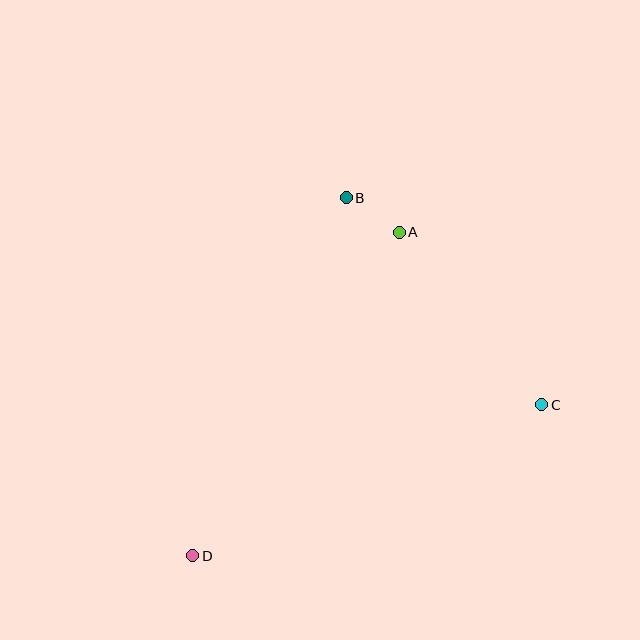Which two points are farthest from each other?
Points B and D are farthest from each other.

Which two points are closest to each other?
Points A and B are closest to each other.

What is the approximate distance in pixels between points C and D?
The distance between C and D is approximately 380 pixels.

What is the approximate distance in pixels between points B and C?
The distance between B and C is approximately 285 pixels.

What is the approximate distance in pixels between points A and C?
The distance between A and C is approximately 224 pixels.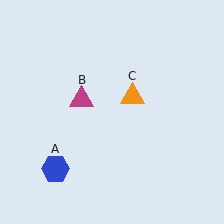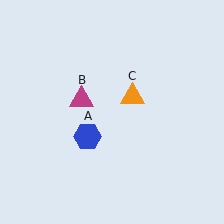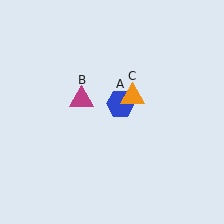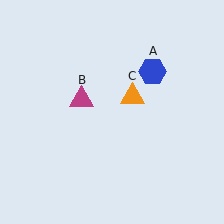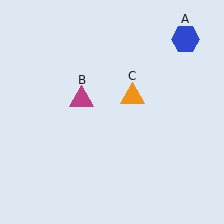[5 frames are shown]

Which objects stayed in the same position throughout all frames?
Magenta triangle (object B) and orange triangle (object C) remained stationary.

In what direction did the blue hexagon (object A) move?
The blue hexagon (object A) moved up and to the right.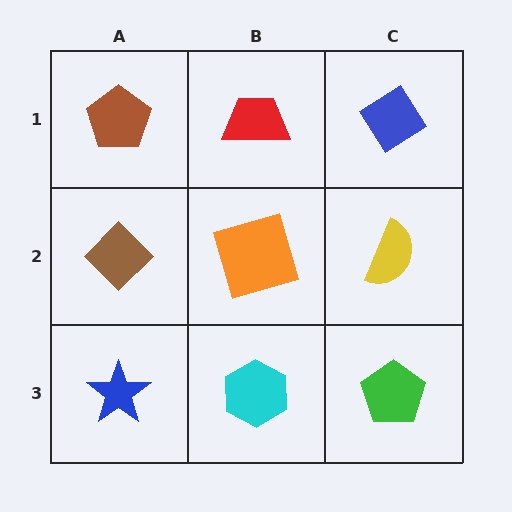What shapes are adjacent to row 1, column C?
A yellow semicircle (row 2, column C), a red trapezoid (row 1, column B).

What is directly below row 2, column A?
A blue star.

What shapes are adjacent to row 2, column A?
A brown pentagon (row 1, column A), a blue star (row 3, column A), an orange square (row 2, column B).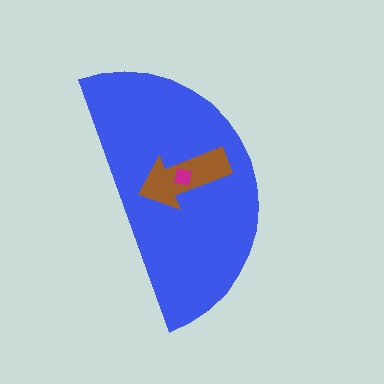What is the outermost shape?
The blue semicircle.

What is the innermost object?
The magenta square.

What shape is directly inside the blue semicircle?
The brown arrow.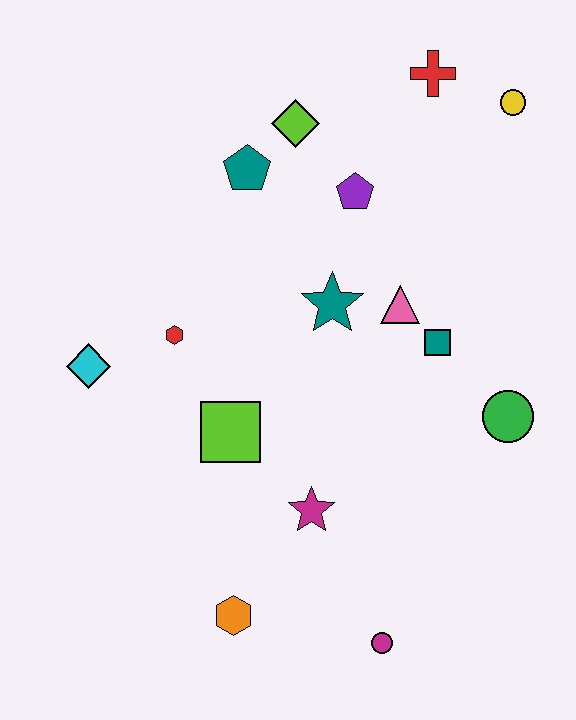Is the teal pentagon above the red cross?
No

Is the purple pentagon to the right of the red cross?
No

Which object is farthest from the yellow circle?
The orange hexagon is farthest from the yellow circle.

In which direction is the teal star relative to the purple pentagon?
The teal star is below the purple pentagon.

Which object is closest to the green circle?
The teal square is closest to the green circle.